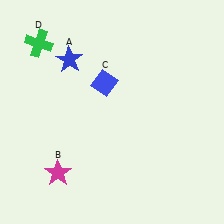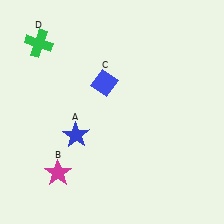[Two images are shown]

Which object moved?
The blue star (A) moved down.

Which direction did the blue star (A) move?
The blue star (A) moved down.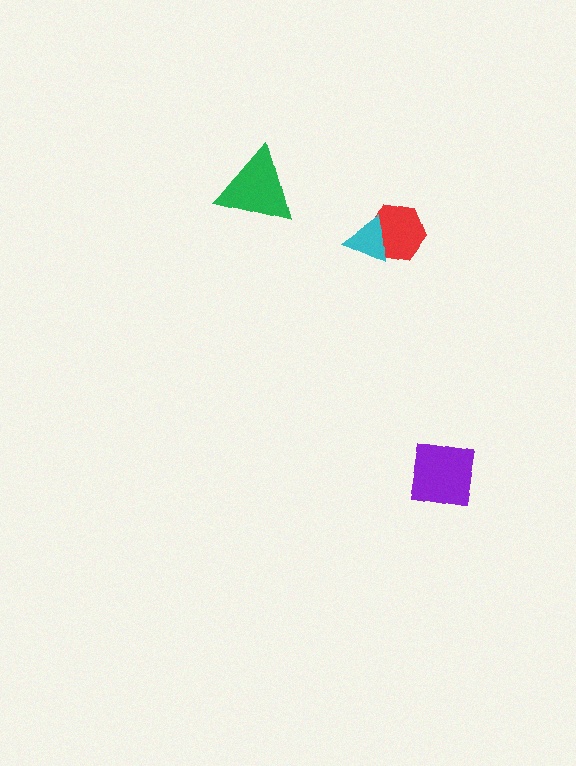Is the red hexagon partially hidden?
Yes, it is partially covered by another shape.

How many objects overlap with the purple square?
0 objects overlap with the purple square.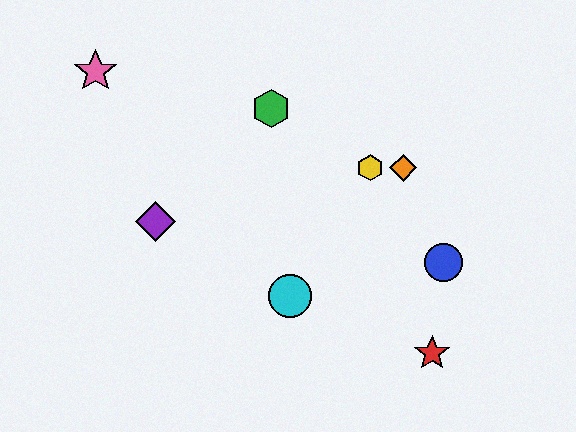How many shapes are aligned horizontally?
2 shapes (the yellow hexagon, the orange diamond) are aligned horizontally.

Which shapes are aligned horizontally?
The yellow hexagon, the orange diamond are aligned horizontally.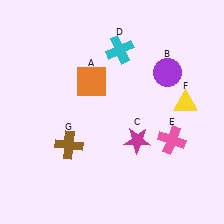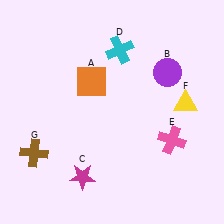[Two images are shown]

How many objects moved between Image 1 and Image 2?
2 objects moved between the two images.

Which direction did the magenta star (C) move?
The magenta star (C) moved left.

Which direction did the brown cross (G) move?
The brown cross (G) moved left.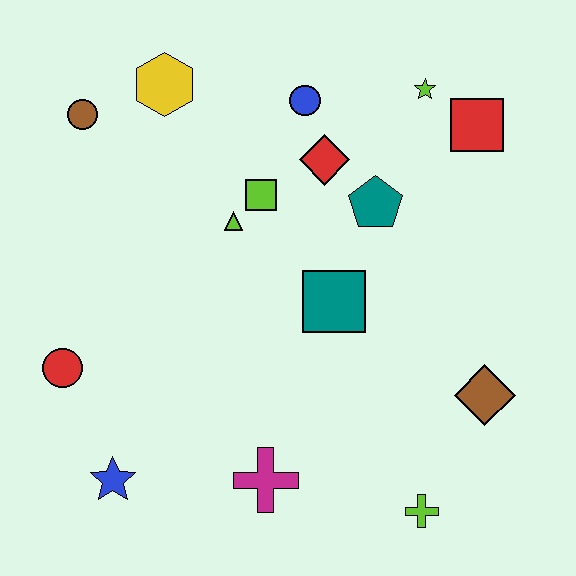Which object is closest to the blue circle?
The red diamond is closest to the blue circle.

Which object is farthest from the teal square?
The brown circle is farthest from the teal square.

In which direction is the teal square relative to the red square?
The teal square is below the red square.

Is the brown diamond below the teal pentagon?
Yes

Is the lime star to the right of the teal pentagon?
Yes